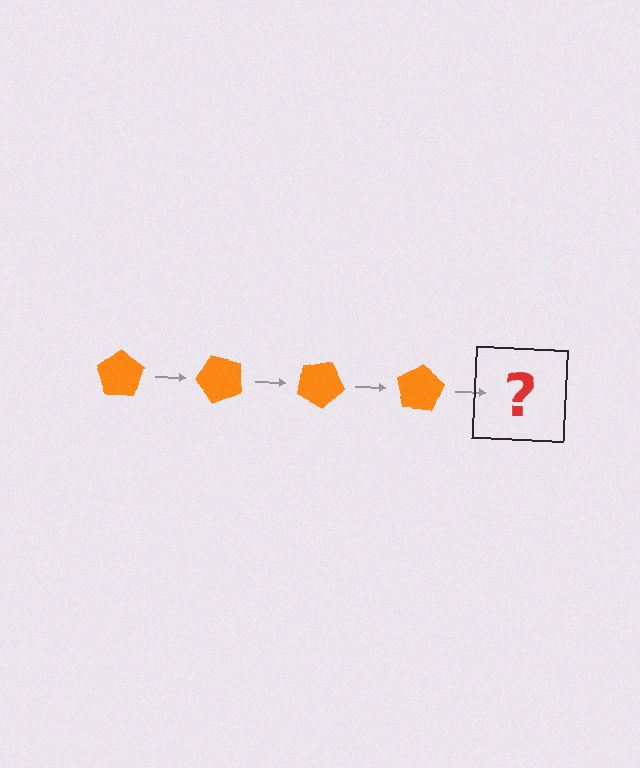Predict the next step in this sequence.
The next step is an orange pentagon rotated 200 degrees.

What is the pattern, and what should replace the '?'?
The pattern is that the pentagon rotates 50 degrees each step. The '?' should be an orange pentagon rotated 200 degrees.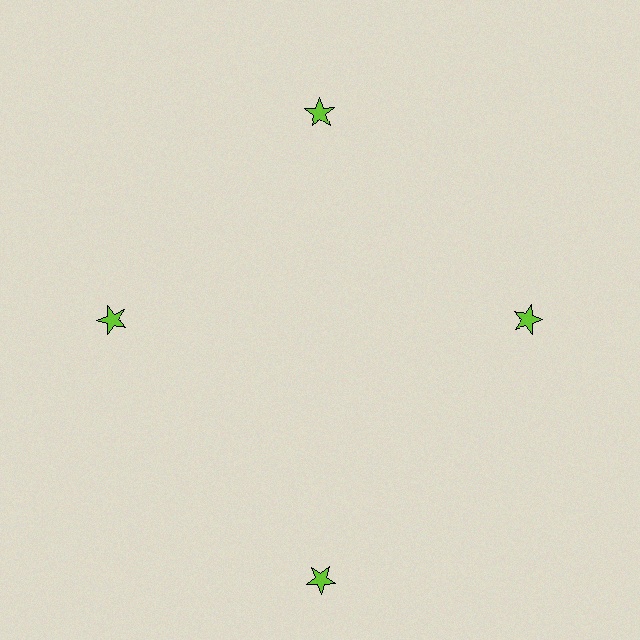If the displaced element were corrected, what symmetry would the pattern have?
It would have 4-fold rotational symmetry — the pattern would map onto itself every 90 degrees.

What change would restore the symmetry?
The symmetry would be restored by moving it inward, back onto the ring so that all 4 stars sit at equal angles and equal distance from the center.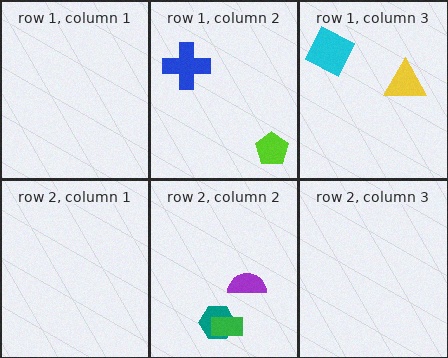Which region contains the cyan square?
The row 1, column 3 region.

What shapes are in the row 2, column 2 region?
The teal hexagon, the green rectangle, the purple semicircle.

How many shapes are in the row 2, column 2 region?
3.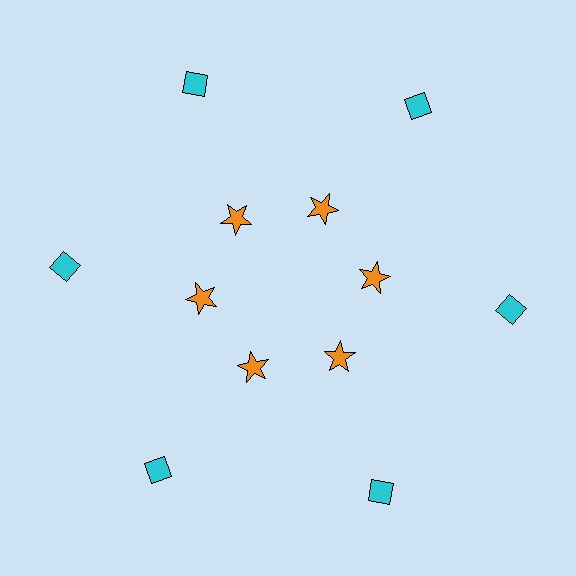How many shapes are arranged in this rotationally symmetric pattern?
There are 12 shapes, arranged in 6 groups of 2.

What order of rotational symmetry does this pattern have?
This pattern has 6-fold rotational symmetry.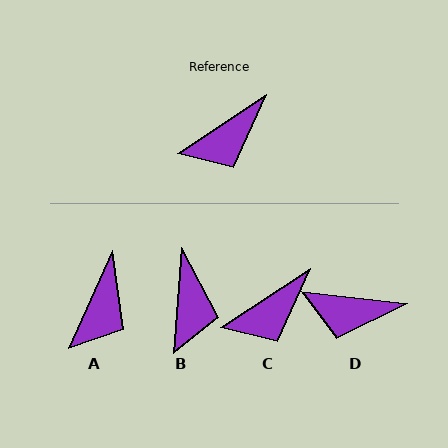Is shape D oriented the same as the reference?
No, it is off by about 39 degrees.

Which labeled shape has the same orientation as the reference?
C.